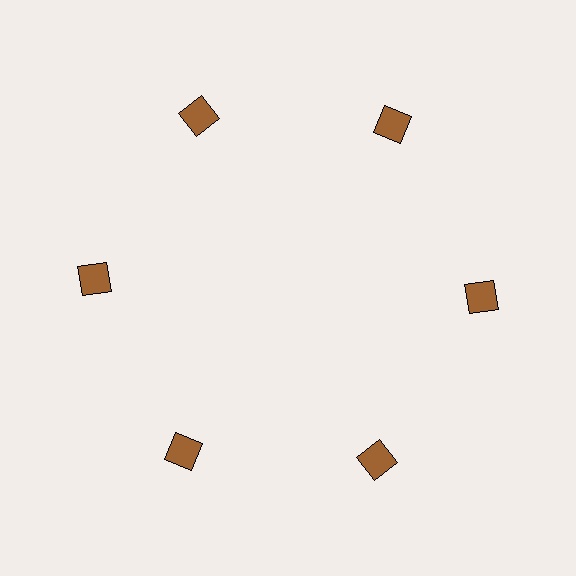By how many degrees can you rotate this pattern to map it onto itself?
The pattern maps onto itself every 60 degrees of rotation.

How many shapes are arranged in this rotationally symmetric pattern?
There are 6 shapes, arranged in 6 groups of 1.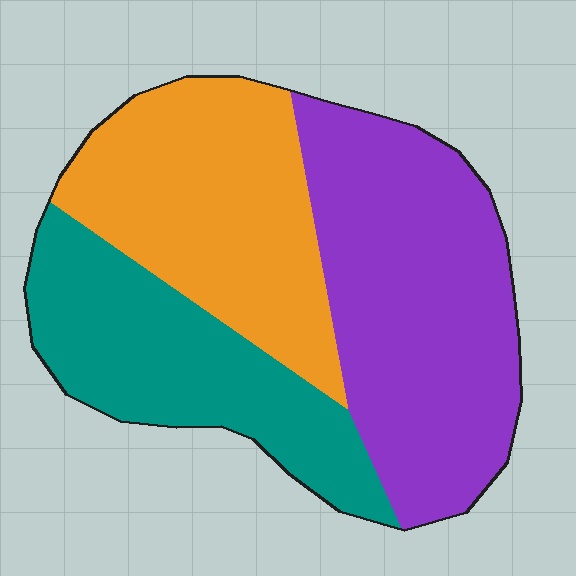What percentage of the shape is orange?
Orange covers around 30% of the shape.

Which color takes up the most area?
Purple, at roughly 40%.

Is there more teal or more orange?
Orange.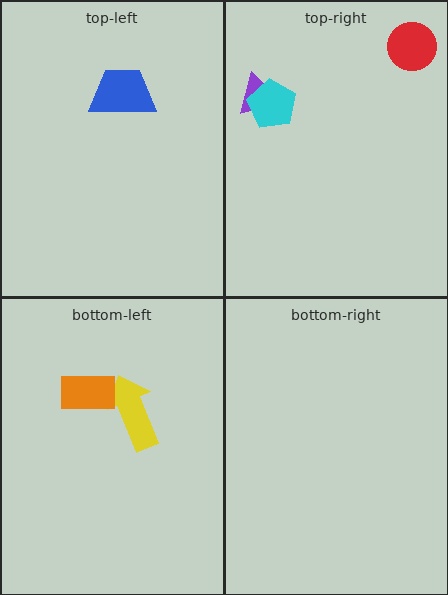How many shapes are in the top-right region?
3.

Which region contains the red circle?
The top-right region.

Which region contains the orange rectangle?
The bottom-left region.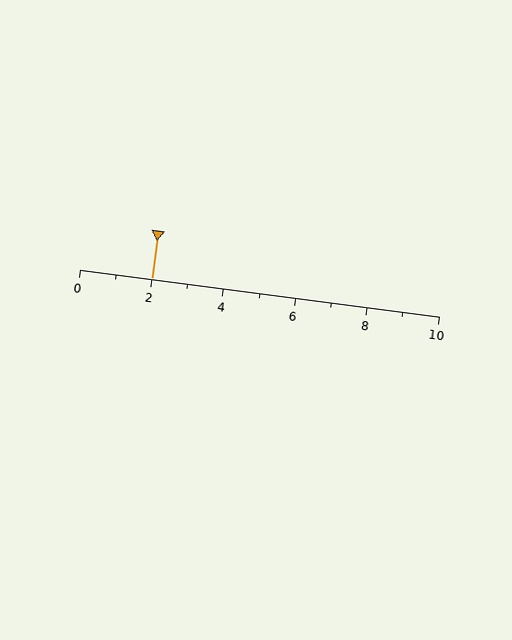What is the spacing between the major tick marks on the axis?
The major ticks are spaced 2 apart.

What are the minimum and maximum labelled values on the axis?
The axis runs from 0 to 10.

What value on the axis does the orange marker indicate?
The marker indicates approximately 2.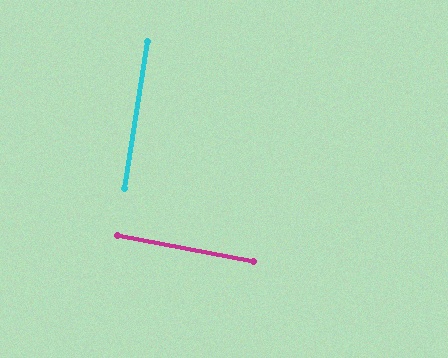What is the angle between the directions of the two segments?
Approximately 88 degrees.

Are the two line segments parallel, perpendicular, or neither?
Perpendicular — they meet at approximately 88°.